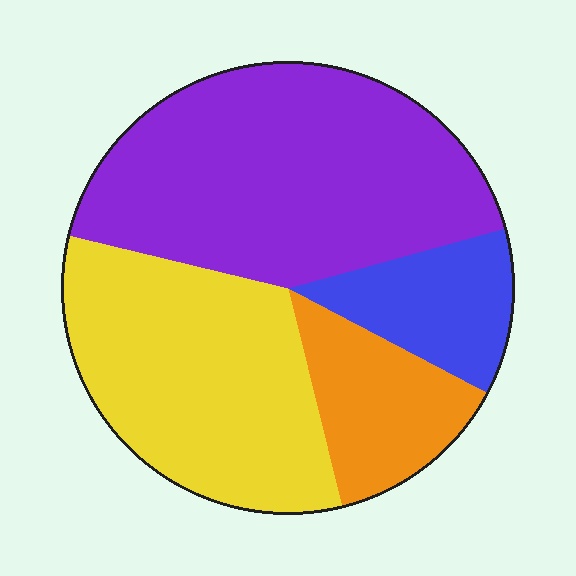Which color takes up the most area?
Purple, at roughly 40%.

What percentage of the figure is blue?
Blue covers roughly 10% of the figure.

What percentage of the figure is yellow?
Yellow takes up between a quarter and a half of the figure.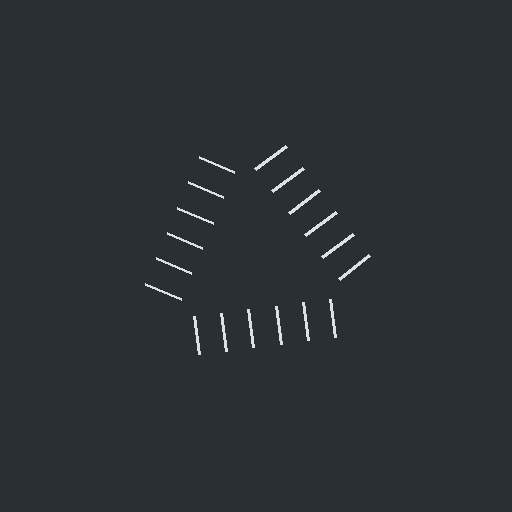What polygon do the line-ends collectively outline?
An illusory triangle — the line segments terminate on its edges but no continuous stroke is drawn.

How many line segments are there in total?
18 — 6 along each of the 3 edges.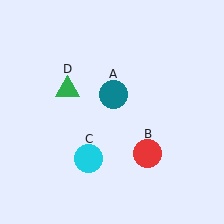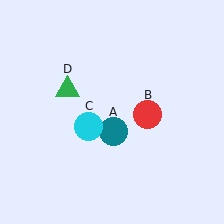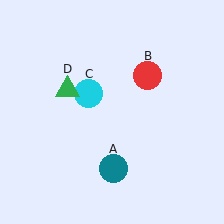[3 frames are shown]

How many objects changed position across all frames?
3 objects changed position: teal circle (object A), red circle (object B), cyan circle (object C).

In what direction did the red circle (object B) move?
The red circle (object B) moved up.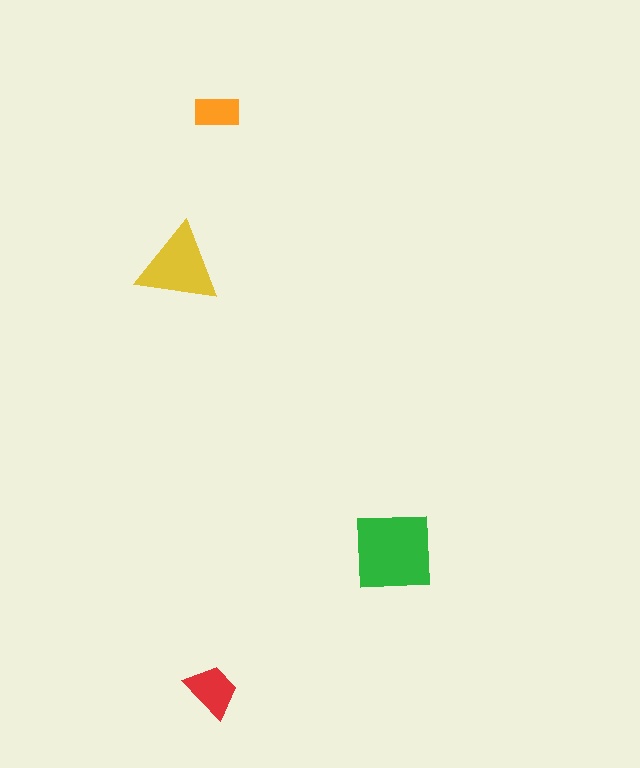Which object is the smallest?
The orange rectangle.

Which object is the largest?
The green square.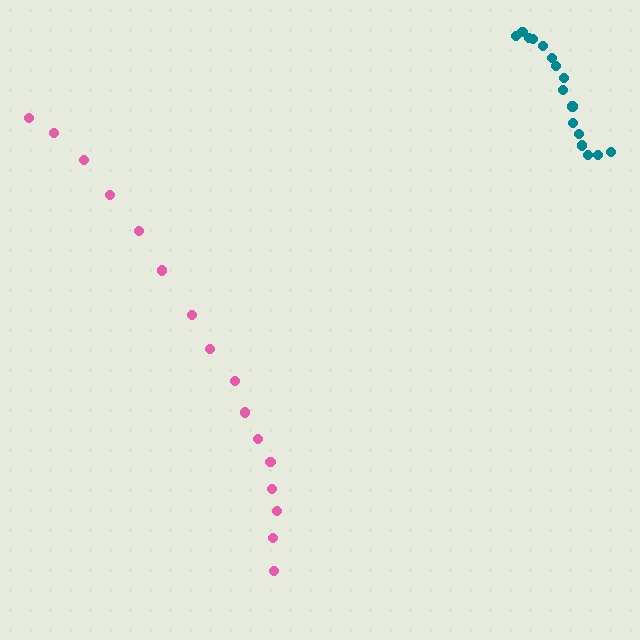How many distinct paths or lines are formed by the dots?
There are 2 distinct paths.